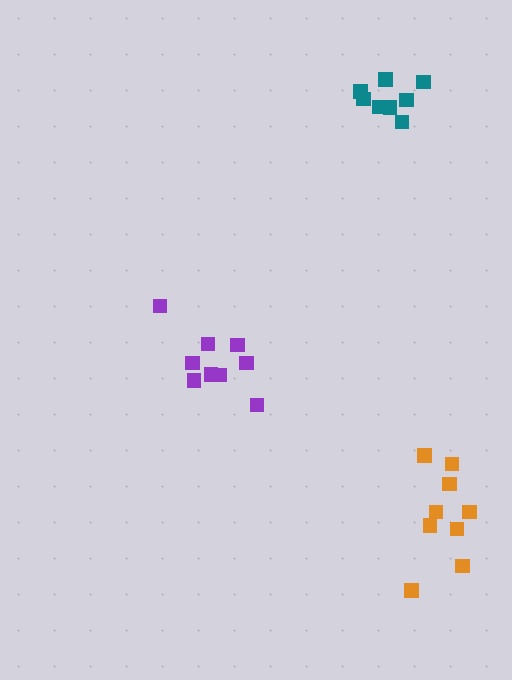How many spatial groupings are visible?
There are 3 spatial groupings.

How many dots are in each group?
Group 1: 8 dots, Group 2: 9 dots, Group 3: 9 dots (26 total).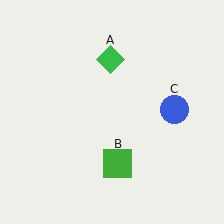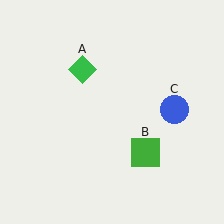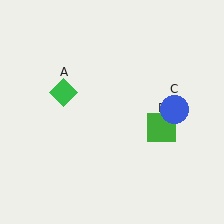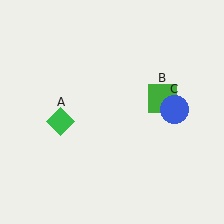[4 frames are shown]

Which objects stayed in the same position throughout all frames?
Blue circle (object C) remained stationary.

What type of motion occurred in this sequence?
The green diamond (object A), green square (object B) rotated counterclockwise around the center of the scene.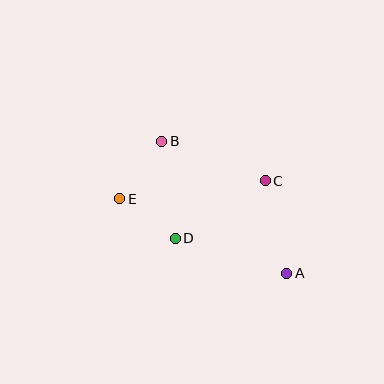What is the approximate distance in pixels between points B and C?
The distance between B and C is approximately 111 pixels.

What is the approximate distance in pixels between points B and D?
The distance between B and D is approximately 98 pixels.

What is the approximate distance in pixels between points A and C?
The distance between A and C is approximately 95 pixels.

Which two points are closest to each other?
Points D and E are closest to each other.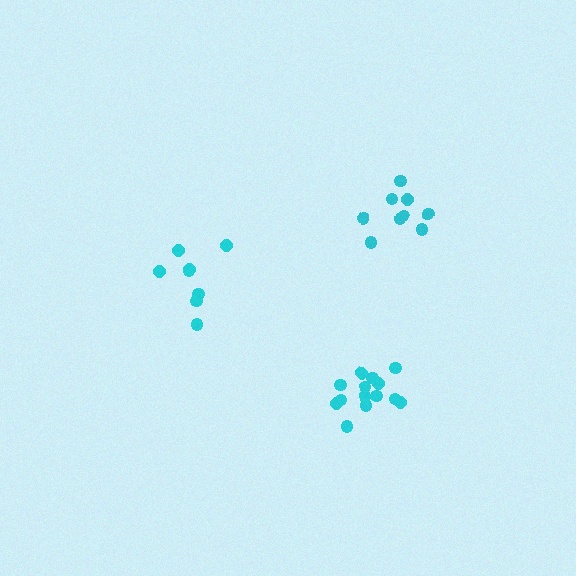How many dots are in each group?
Group 1: 14 dots, Group 2: 8 dots, Group 3: 9 dots (31 total).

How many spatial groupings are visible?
There are 3 spatial groupings.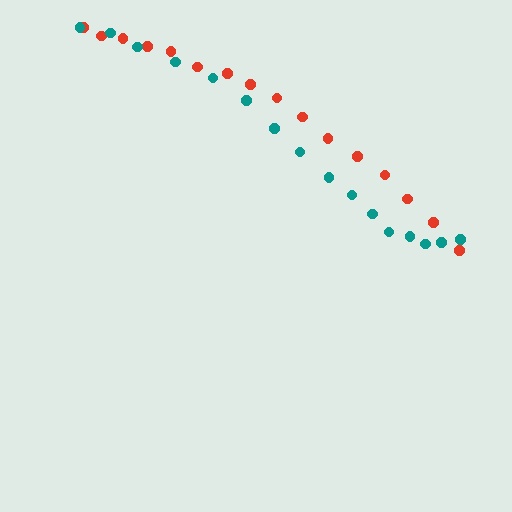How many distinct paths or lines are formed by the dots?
There are 2 distinct paths.